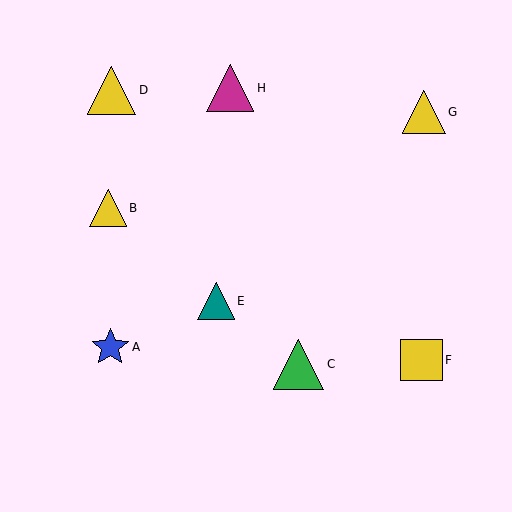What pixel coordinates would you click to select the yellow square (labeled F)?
Click at (422, 360) to select the yellow square F.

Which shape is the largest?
The green triangle (labeled C) is the largest.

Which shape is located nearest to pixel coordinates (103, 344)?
The blue star (labeled A) at (110, 347) is nearest to that location.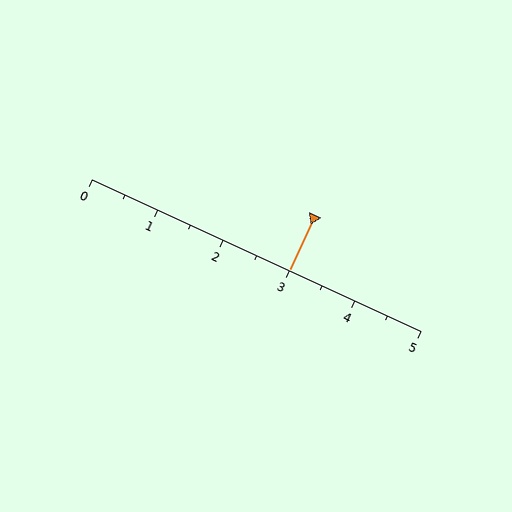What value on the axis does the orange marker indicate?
The marker indicates approximately 3.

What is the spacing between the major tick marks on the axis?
The major ticks are spaced 1 apart.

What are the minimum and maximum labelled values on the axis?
The axis runs from 0 to 5.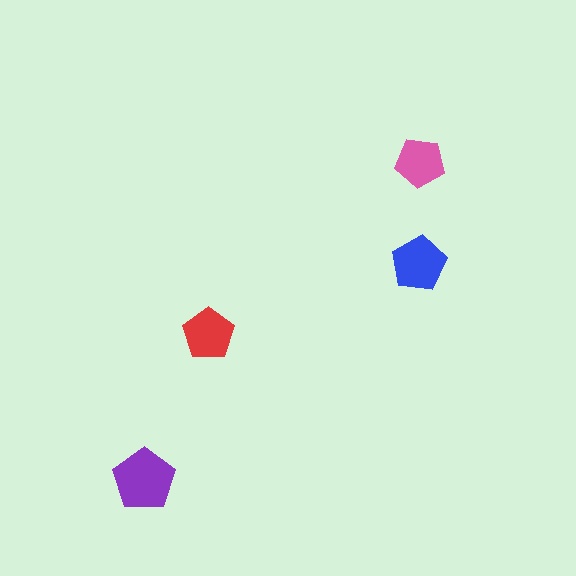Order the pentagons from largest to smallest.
the purple one, the blue one, the red one, the pink one.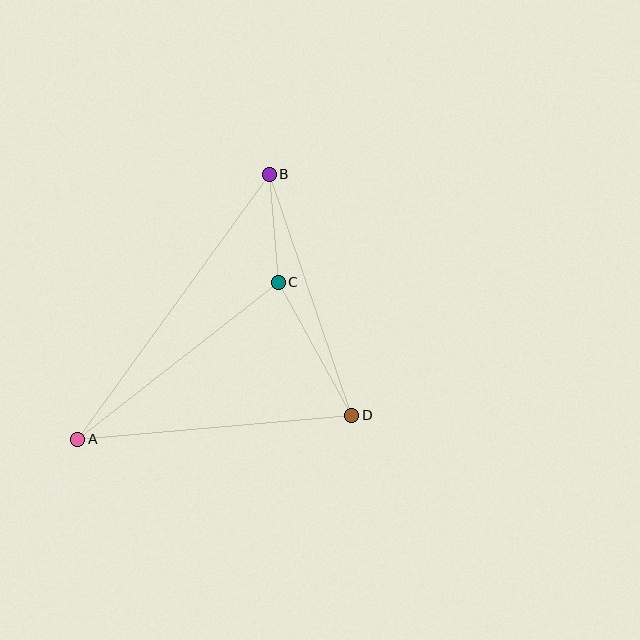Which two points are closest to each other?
Points B and C are closest to each other.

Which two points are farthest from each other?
Points A and B are farthest from each other.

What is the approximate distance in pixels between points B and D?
The distance between B and D is approximately 255 pixels.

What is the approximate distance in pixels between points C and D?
The distance between C and D is approximately 152 pixels.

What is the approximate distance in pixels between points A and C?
The distance between A and C is approximately 254 pixels.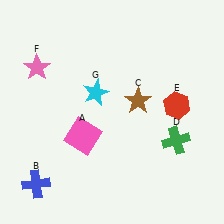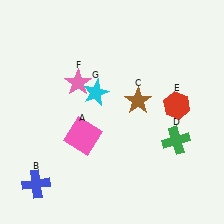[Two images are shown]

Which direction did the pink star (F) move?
The pink star (F) moved right.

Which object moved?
The pink star (F) moved right.